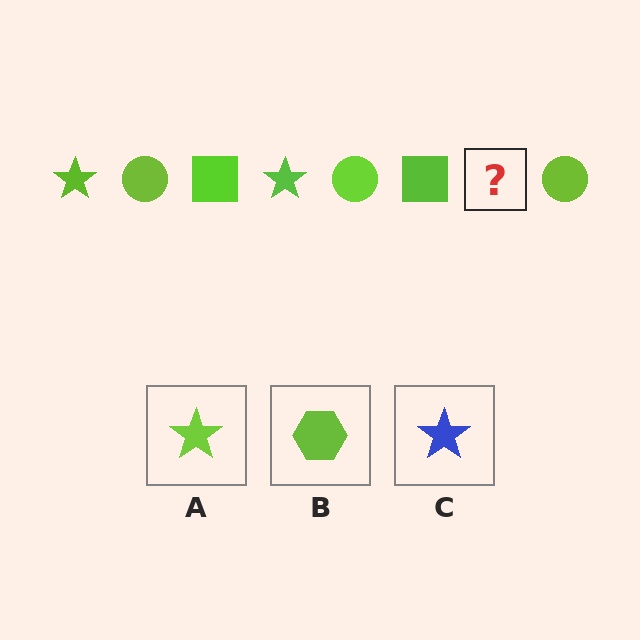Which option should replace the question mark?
Option A.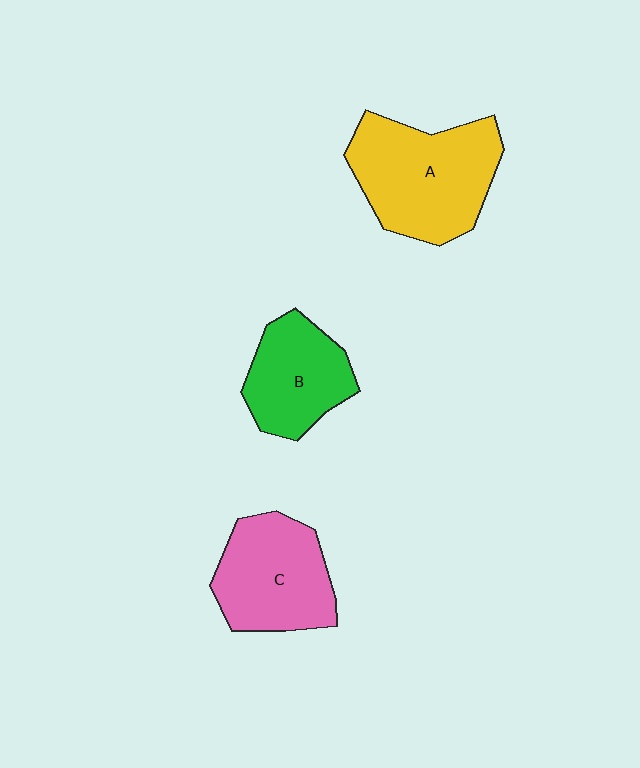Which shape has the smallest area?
Shape B (green).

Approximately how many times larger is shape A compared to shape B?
Approximately 1.5 times.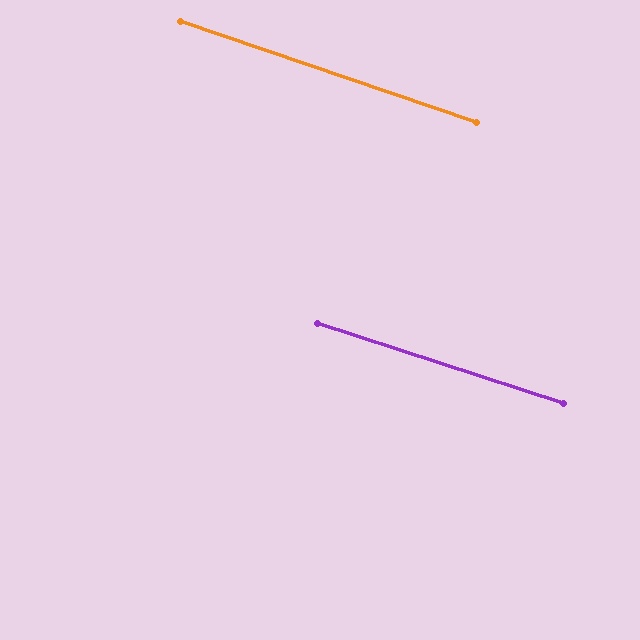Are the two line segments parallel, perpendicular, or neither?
Parallel — their directions differ by only 0.9°.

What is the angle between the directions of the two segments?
Approximately 1 degree.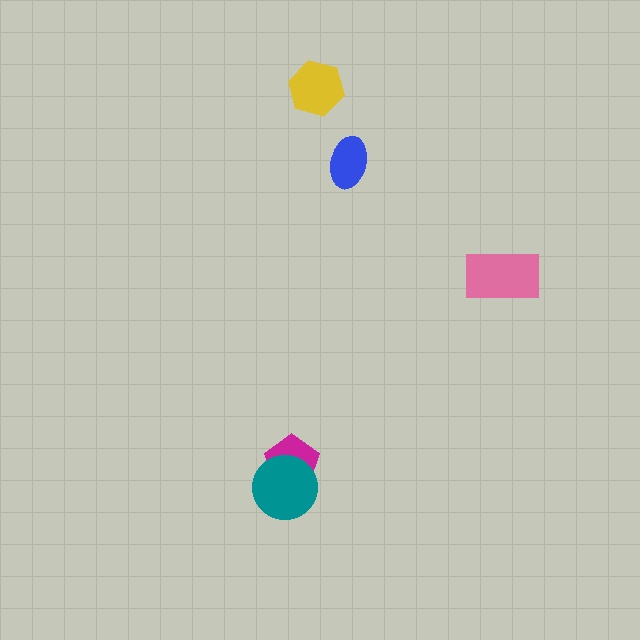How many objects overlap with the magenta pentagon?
1 object overlaps with the magenta pentagon.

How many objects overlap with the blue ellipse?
0 objects overlap with the blue ellipse.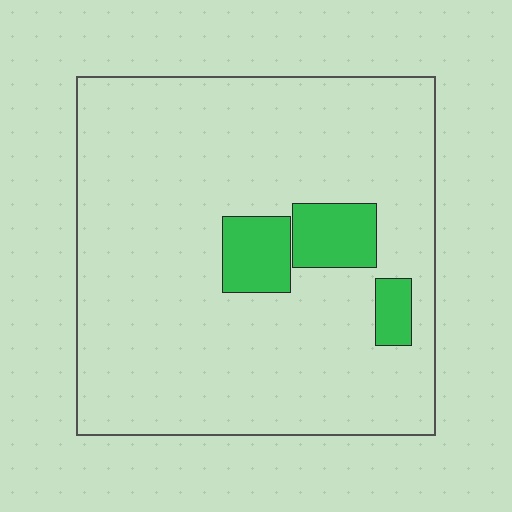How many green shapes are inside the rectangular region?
3.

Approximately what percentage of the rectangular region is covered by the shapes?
Approximately 10%.